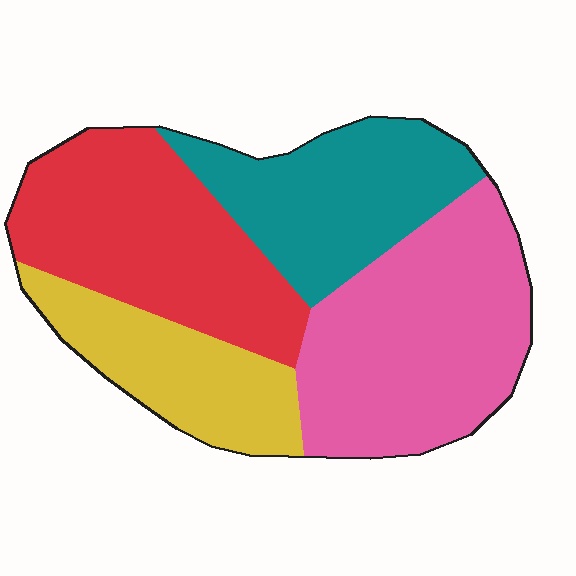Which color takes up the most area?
Pink, at roughly 30%.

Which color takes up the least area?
Yellow, at roughly 15%.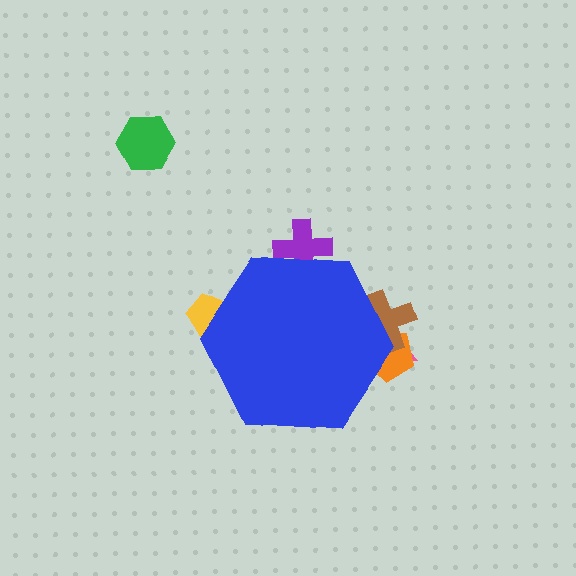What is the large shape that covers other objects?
A blue hexagon.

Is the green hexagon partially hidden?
No, the green hexagon is fully visible.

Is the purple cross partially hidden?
Yes, the purple cross is partially hidden behind the blue hexagon.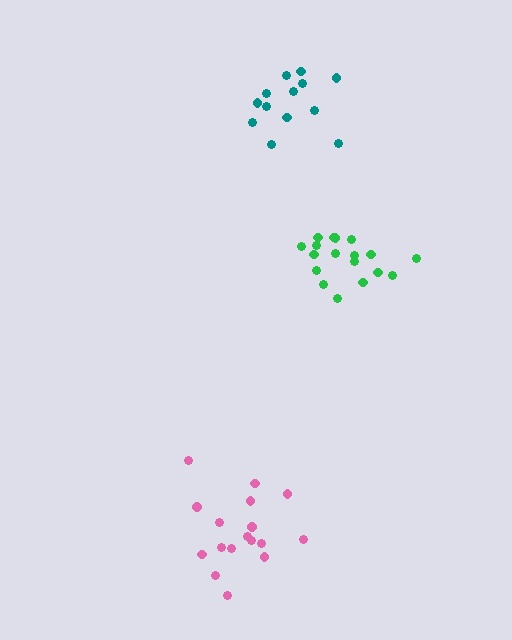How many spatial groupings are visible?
There are 3 spatial groupings.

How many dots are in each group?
Group 1: 18 dots, Group 2: 13 dots, Group 3: 17 dots (48 total).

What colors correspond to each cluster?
The clusters are colored: green, teal, pink.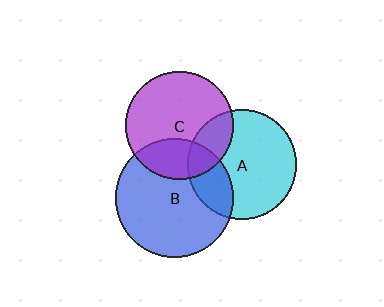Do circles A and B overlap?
Yes.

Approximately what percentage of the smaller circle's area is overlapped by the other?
Approximately 25%.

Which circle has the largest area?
Circle B (blue).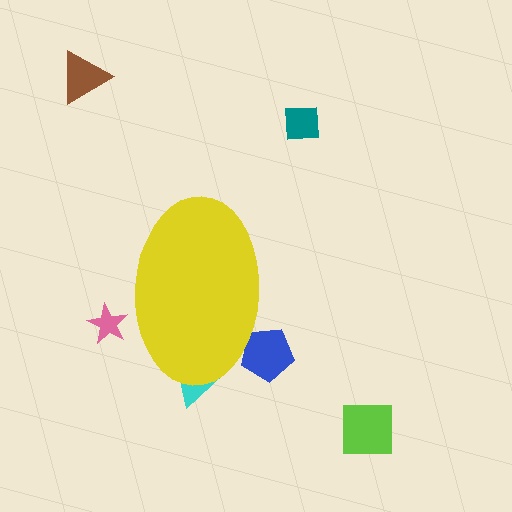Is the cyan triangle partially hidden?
Yes, the cyan triangle is partially hidden behind the yellow ellipse.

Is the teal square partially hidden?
No, the teal square is fully visible.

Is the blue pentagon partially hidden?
Yes, the blue pentagon is partially hidden behind the yellow ellipse.